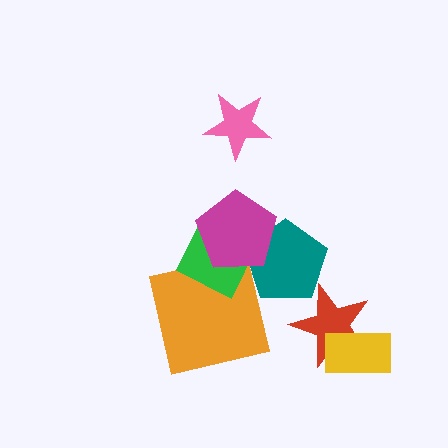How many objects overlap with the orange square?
1 object overlaps with the orange square.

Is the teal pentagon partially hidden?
Yes, it is partially covered by another shape.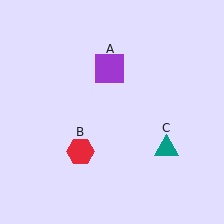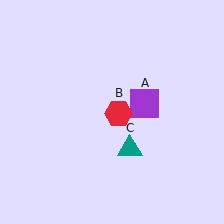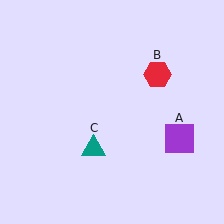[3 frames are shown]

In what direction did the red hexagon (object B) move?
The red hexagon (object B) moved up and to the right.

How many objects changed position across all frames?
3 objects changed position: purple square (object A), red hexagon (object B), teal triangle (object C).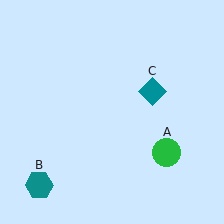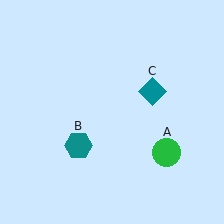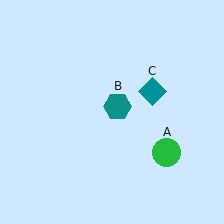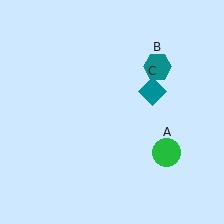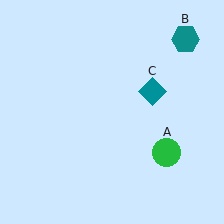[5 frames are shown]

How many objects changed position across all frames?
1 object changed position: teal hexagon (object B).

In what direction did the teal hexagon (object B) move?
The teal hexagon (object B) moved up and to the right.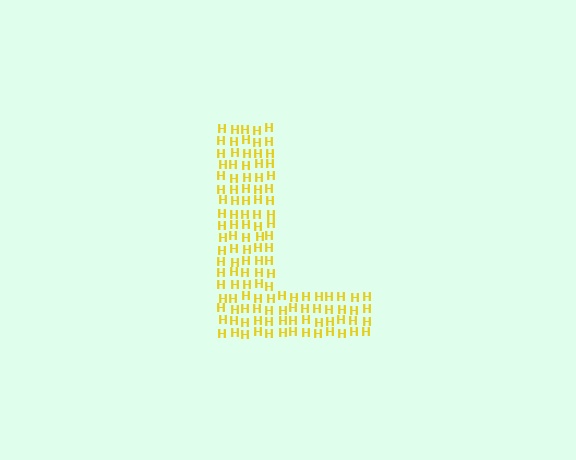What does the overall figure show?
The overall figure shows the letter L.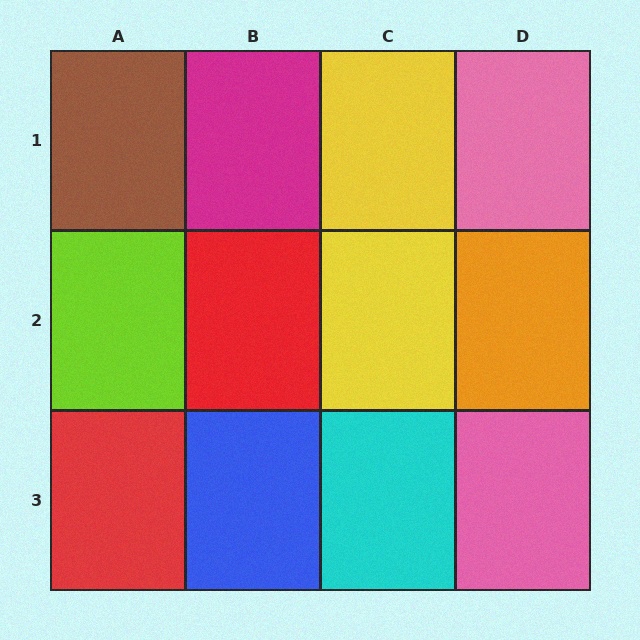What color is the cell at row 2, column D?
Orange.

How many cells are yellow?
2 cells are yellow.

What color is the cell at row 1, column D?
Pink.